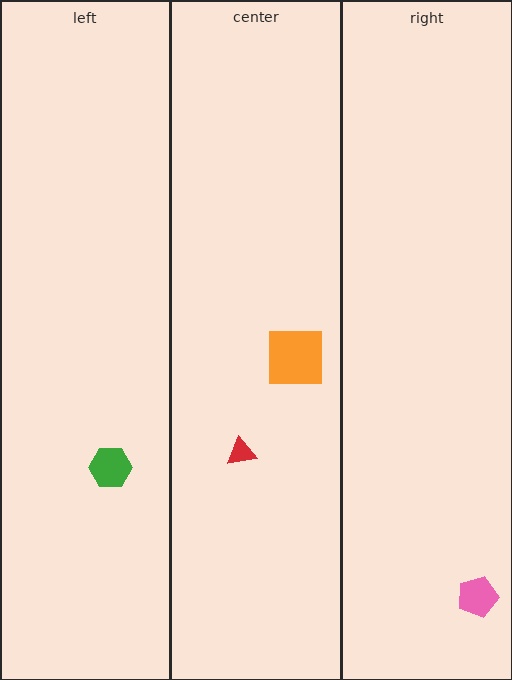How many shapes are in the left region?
1.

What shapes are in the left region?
The green hexagon.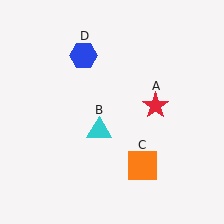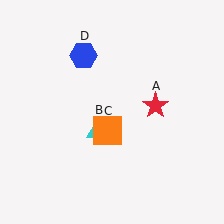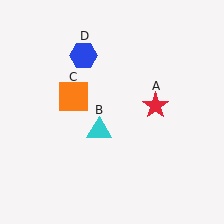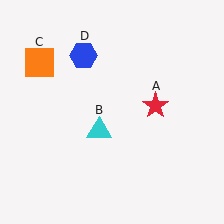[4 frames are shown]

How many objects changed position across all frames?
1 object changed position: orange square (object C).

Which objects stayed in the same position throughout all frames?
Red star (object A) and cyan triangle (object B) and blue hexagon (object D) remained stationary.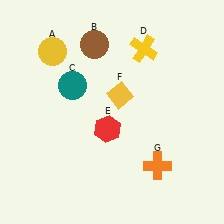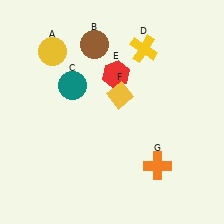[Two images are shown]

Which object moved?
The red hexagon (E) moved up.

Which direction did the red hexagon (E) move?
The red hexagon (E) moved up.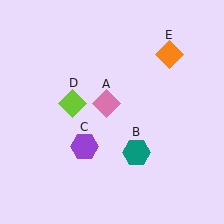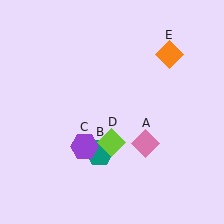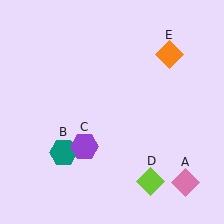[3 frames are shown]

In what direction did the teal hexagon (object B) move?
The teal hexagon (object B) moved left.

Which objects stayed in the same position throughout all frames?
Purple hexagon (object C) and orange diamond (object E) remained stationary.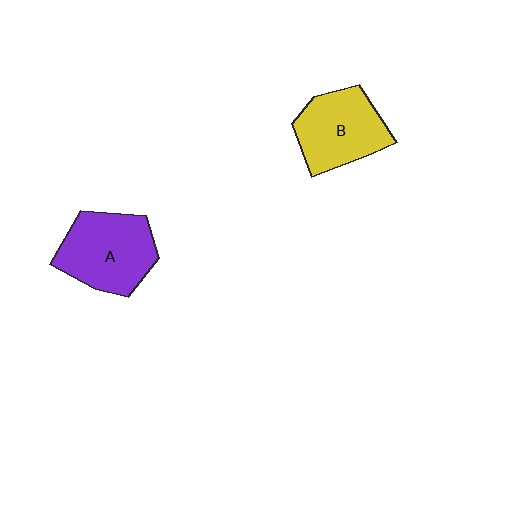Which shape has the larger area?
Shape A (purple).